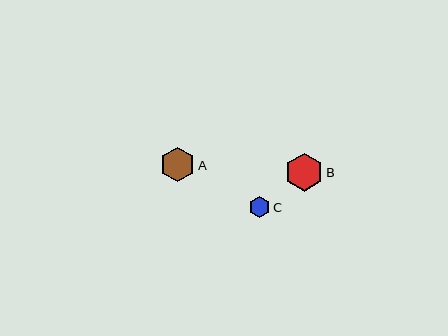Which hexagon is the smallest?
Hexagon C is the smallest with a size of approximately 21 pixels.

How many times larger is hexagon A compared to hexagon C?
Hexagon A is approximately 1.6 times the size of hexagon C.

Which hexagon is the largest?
Hexagon B is the largest with a size of approximately 38 pixels.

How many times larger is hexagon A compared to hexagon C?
Hexagon A is approximately 1.6 times the size of hexagon C.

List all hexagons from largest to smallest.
From largest to smallest: B, A, C.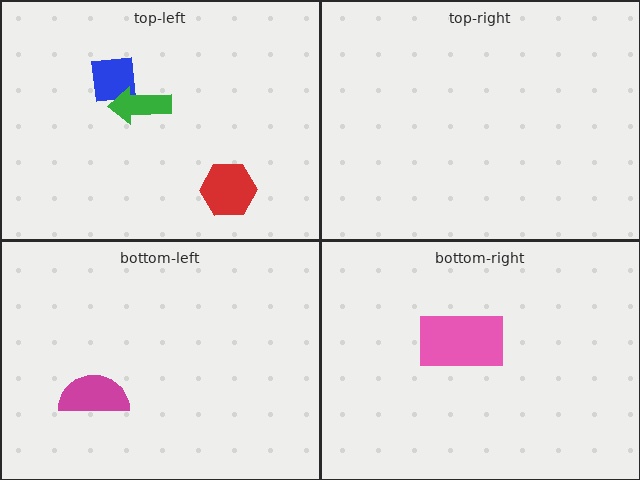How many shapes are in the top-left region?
3.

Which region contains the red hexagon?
The top-left region.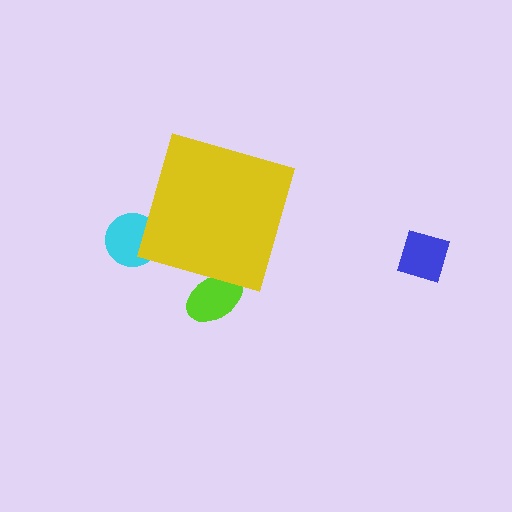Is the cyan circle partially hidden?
Yes, the cyan circle is partially hidden behind the yellow diamond.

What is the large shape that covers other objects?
A yellow diamond.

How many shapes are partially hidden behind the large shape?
2 shapes are partially hidden.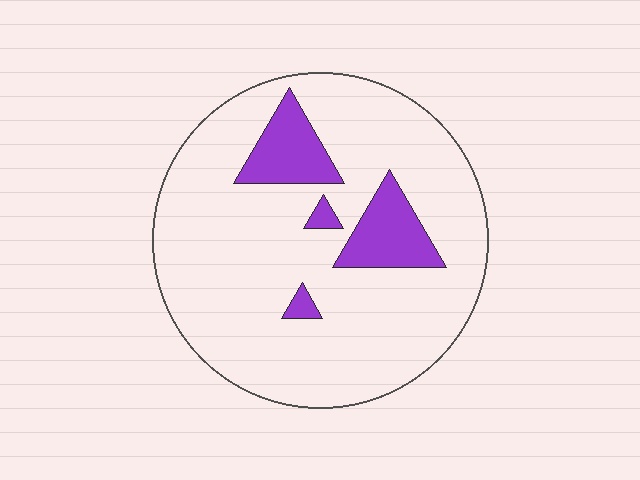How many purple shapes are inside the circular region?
4.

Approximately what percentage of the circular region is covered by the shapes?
Approximately 15%.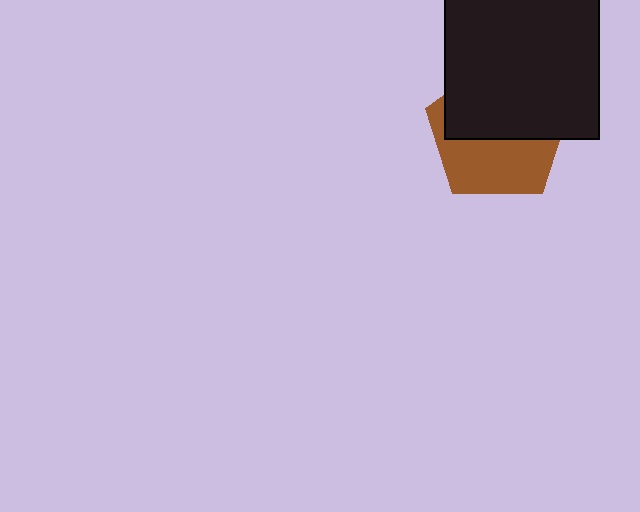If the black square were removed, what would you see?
You would see the complete brown pentagon.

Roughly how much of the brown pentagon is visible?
About half of it is visible (roughly 46%).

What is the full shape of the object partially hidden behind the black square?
The partially hidden object is a brown pentagon.